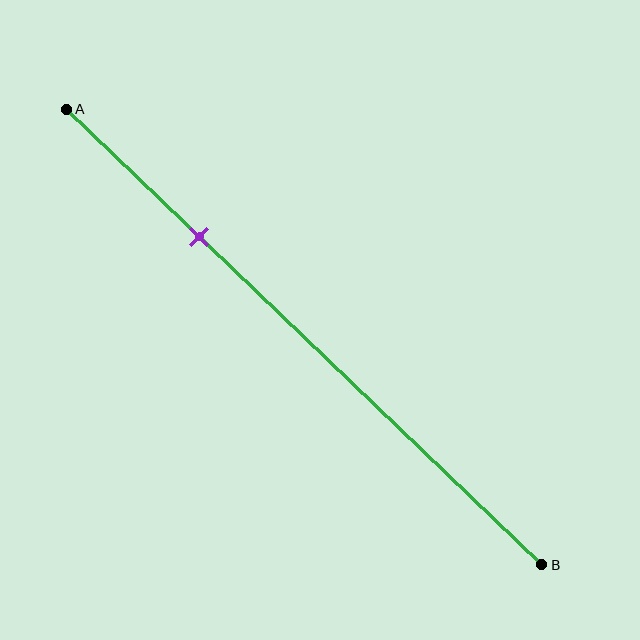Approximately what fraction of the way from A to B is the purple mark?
The purple mark is approximately 30% of the way from A to B.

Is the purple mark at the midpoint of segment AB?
No, the mark is at about 30% from A, not at the 50% midpoint.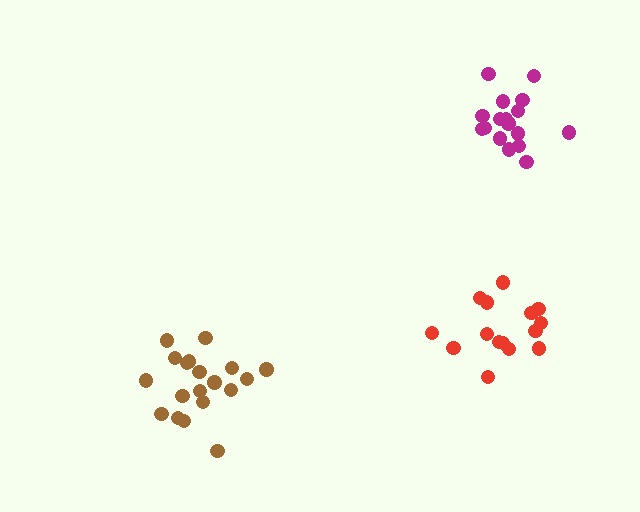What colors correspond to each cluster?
The clusters are colored: red, brown, magenta.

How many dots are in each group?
Group 1: 15 dots, Group 2: 19 dots, Group 3: 17 dots (51 total).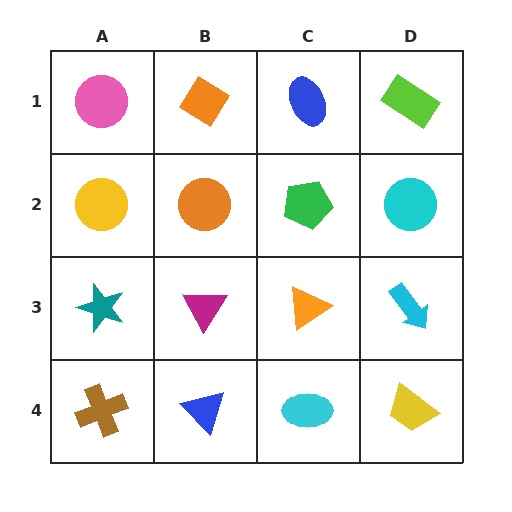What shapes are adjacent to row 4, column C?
An orange triangle (row 3, column C), a blue triangle (row 4, column B), a yellow trapezoid (row 4, column D).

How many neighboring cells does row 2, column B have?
4.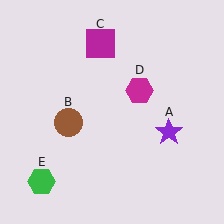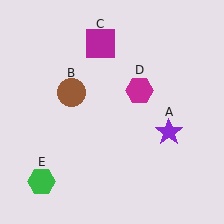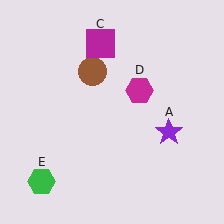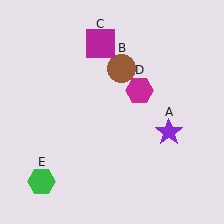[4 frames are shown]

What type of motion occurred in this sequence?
The brown circle (object B) rotated clockwise around the center of the scene.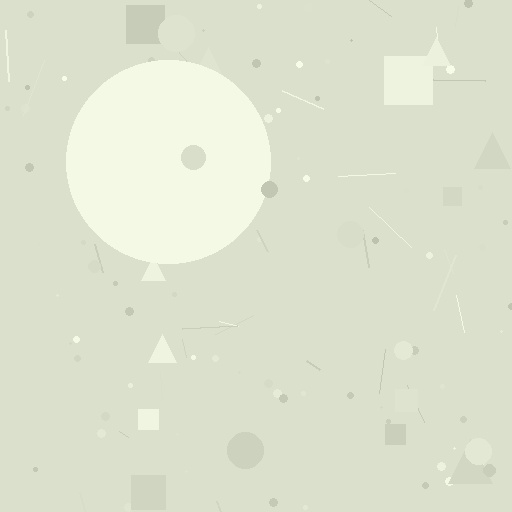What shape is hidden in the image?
A circle is hidden in the image.